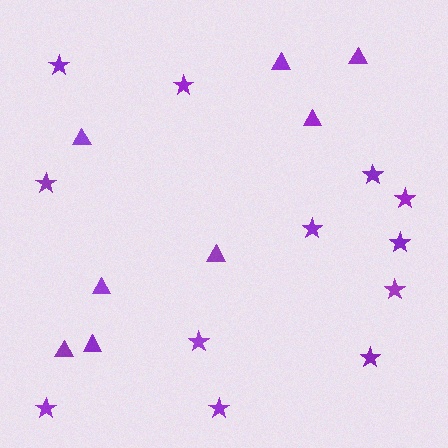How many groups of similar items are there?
There are 2 groups: one group of triangles (8) and one group of stars (12).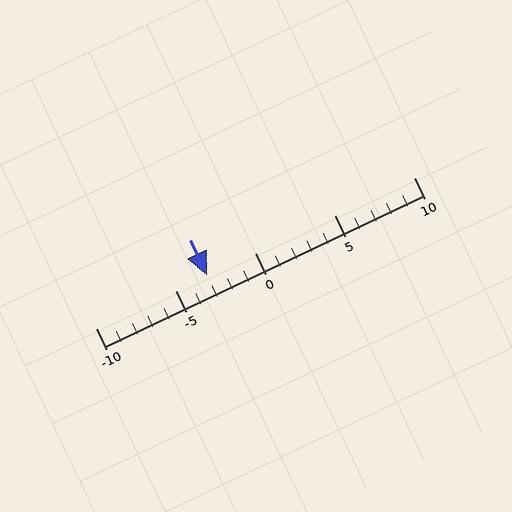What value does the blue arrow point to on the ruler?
The blue arrow points to approximately -3.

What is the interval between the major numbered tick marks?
The major tick marks are spaced 5 units apart.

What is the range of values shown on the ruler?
The ruler shows values from -10 to 10.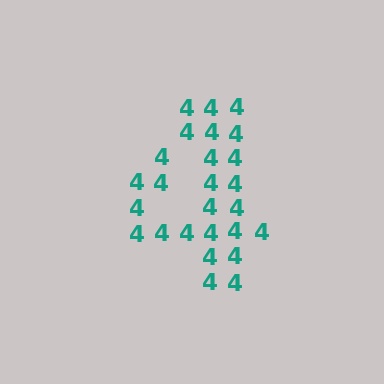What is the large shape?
The large shape is the digit 4.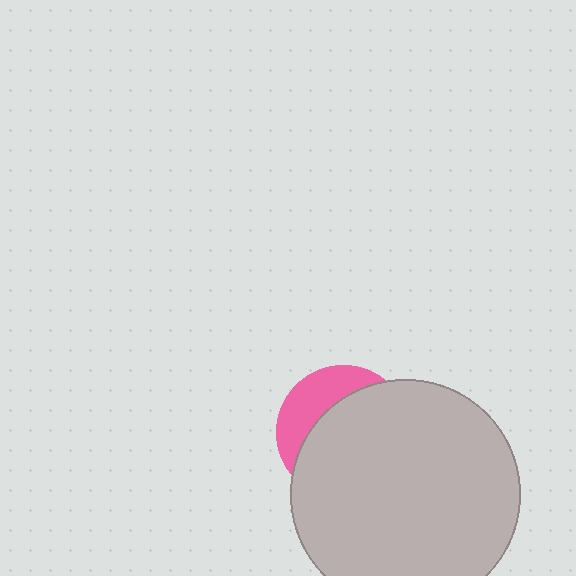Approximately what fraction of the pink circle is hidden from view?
Roughly 70% of the pink circle is hidden behind the light gray circle.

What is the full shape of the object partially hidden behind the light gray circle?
The partially hidden object is a pink circle.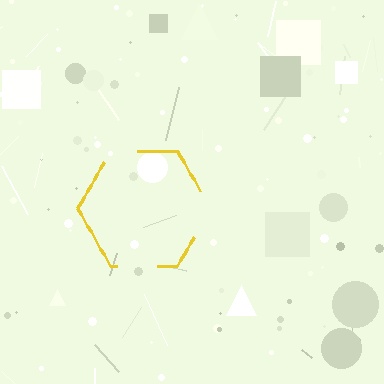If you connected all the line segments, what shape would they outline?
They would outline a hexagon.